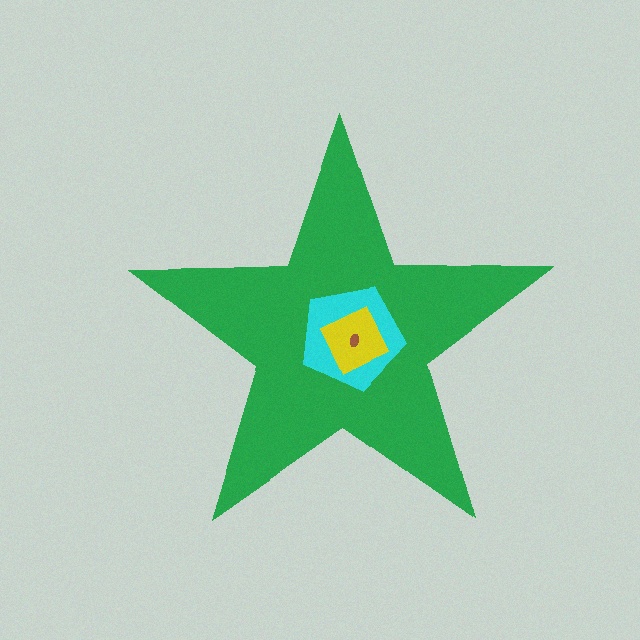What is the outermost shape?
The green star.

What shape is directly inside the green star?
The cyan pentagon.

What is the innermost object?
The brown ellipse.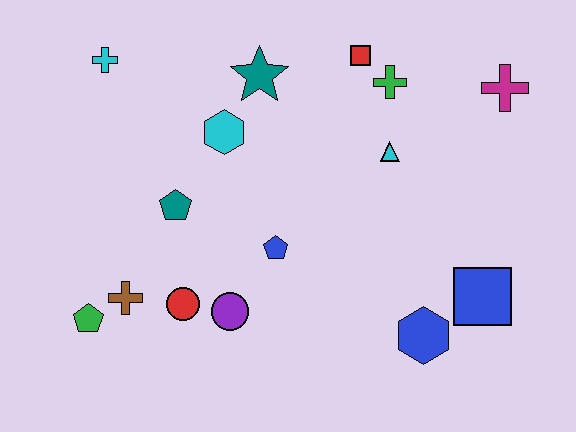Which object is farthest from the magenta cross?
The green pentagon is farthest from the magenta cross.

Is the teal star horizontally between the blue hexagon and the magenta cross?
No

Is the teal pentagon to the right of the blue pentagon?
No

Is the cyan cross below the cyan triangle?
No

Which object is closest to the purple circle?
The red circle is closest to the purple circle.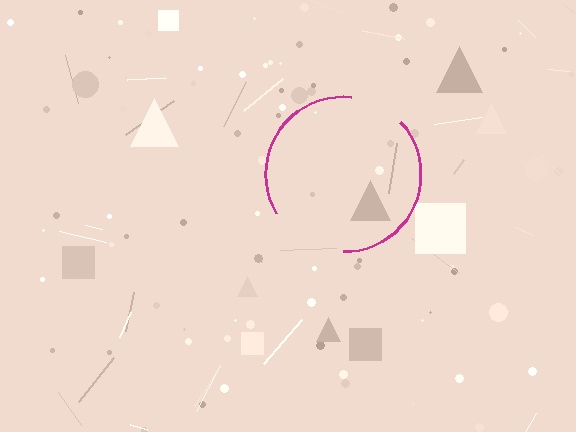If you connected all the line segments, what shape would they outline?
They would outline a circle.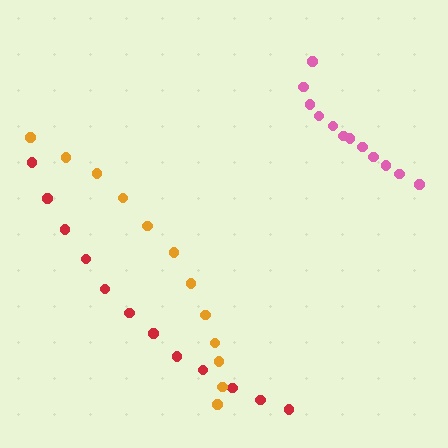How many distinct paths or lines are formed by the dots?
There are 3 distinct paths.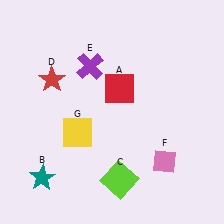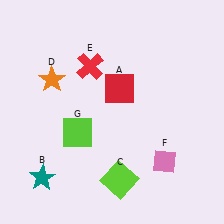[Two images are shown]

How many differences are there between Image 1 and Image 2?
There are 3 differences between the two images.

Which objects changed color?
D changed from red to orange. E changed from purple to red. G changed from yellow to lime.